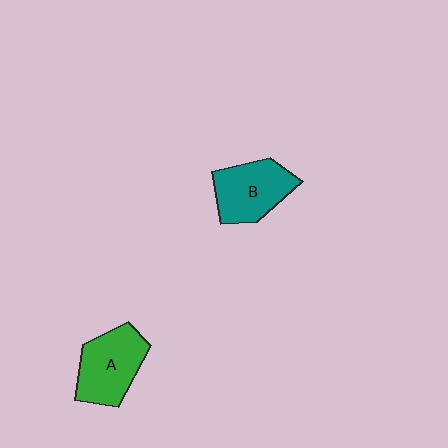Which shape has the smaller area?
Shape B (teal).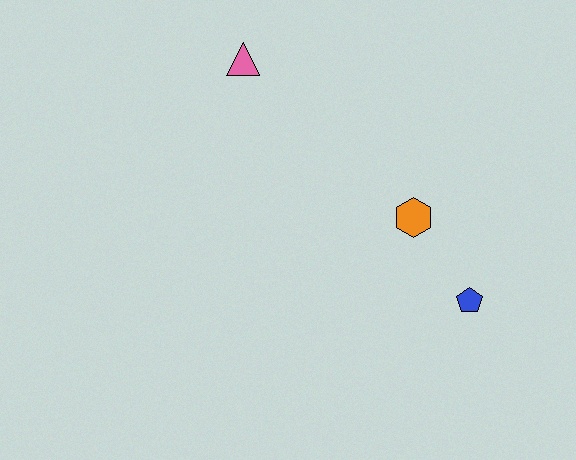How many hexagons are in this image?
There is 1 hexagon.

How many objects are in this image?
There are 3 objects.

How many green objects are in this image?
There are no green objects.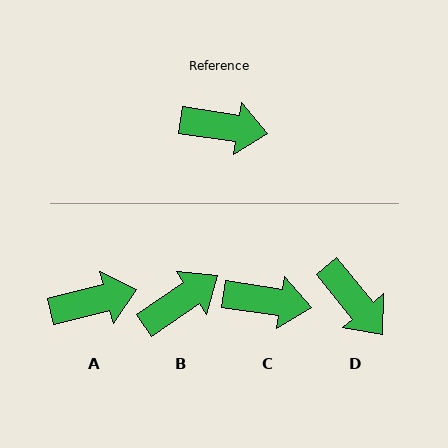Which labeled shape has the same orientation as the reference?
C.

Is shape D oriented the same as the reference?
No, it is off by about 42 degrees.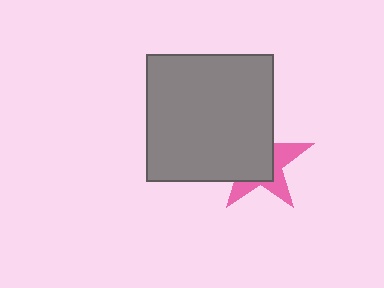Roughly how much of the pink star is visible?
A small part of it is visible (roughly 40%).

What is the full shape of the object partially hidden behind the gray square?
The partially hidden object is a pink star.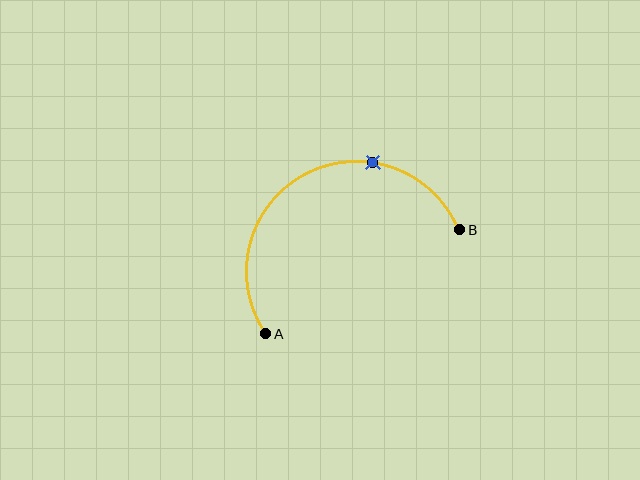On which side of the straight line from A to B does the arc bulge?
The arc bulges above the straight line connecting A and B.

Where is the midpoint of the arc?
The arc midpoint is the point on the curve farthest from the straight line joining A and B. It sits above that line.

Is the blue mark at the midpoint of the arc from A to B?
No. The blue mark lies on the arc but is closer to endpoint B. The arc midpoint would be at the point on the curve equidistant along the arc from both A and B.